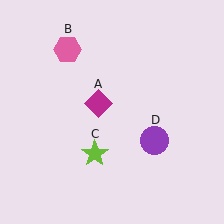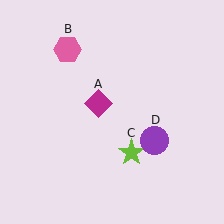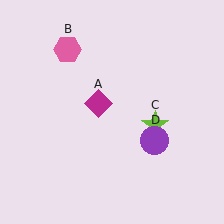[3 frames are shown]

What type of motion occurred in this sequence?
The lime star (object C) rotated counterclockwise around the center of the scene.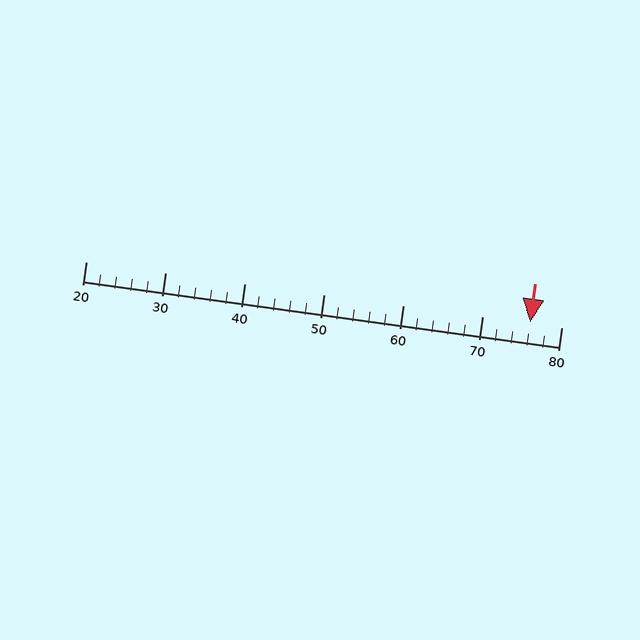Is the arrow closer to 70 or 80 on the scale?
The arrow is closer to 80.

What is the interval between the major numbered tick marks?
The major tick marks are spaced 10 units apart.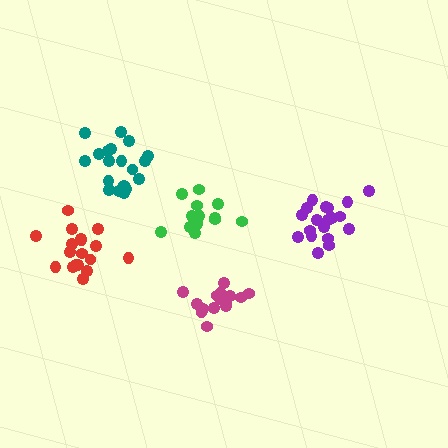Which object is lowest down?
The magenta cluster is bottommost.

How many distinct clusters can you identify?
There are 5 distinct clusters.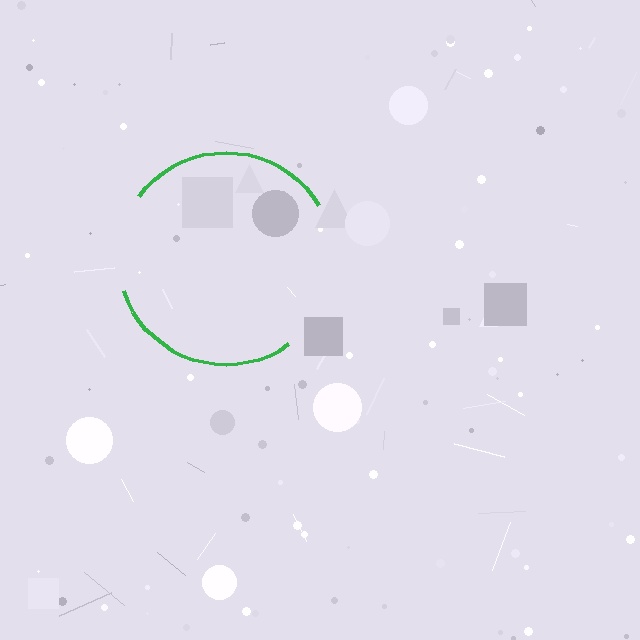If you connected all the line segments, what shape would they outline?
They would outline a circle.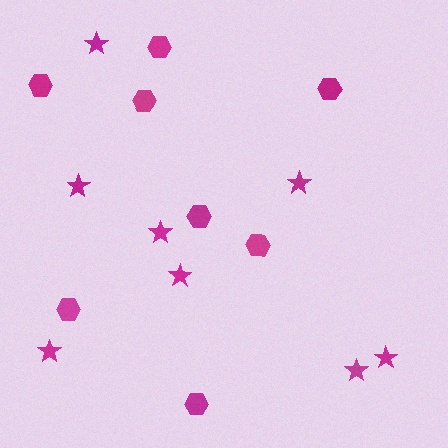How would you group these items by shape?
There are 2 groups: one group of stars (8) and one group of hexagons (8).